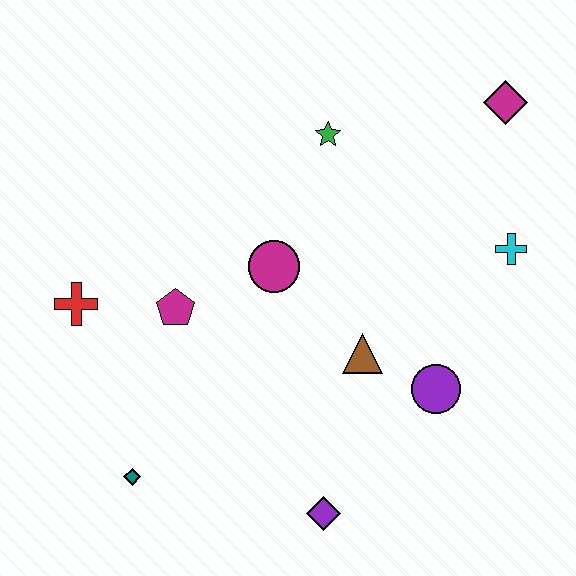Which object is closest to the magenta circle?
The magenta pentagon is closest to the magenta circle.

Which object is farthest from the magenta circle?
The magenta diamond is farthest from the magenta circle.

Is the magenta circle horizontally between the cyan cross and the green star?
No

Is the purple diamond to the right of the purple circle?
No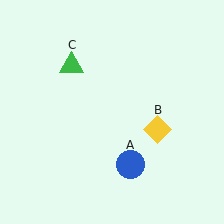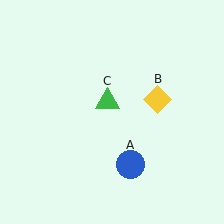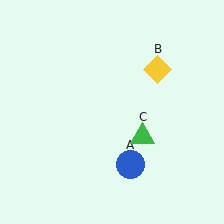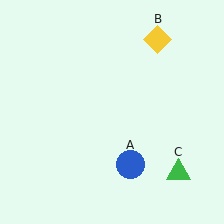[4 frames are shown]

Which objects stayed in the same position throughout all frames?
Blue circle (object A) remained stationary.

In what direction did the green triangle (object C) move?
The green triangle (object C) moved down and to the right.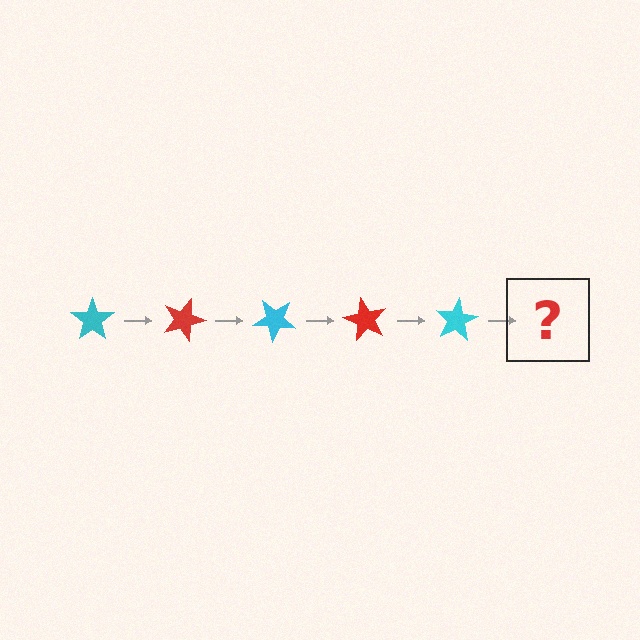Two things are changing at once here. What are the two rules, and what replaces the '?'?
The two rules are that it rotates 20 degrees each step and the color cycles through cyan and red. The '?' should be a red star, rotated 100 degrees from the start.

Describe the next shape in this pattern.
It should be a red star, rotated 100 degrees from the start.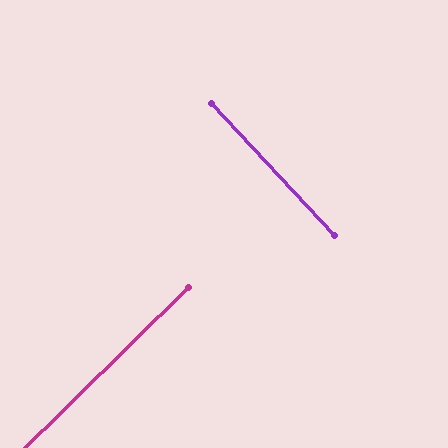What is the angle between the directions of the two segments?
Approximately 89 degrees.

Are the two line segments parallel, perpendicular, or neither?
Perpendicular — they meet at approximately 89°.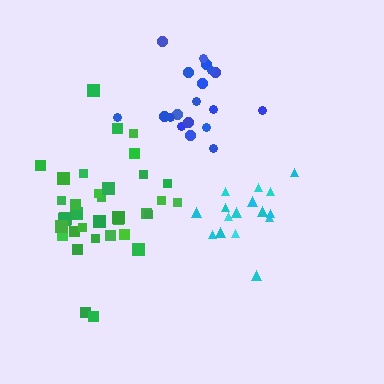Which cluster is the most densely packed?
Cyan.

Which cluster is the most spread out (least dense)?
Blue.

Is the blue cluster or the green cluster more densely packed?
Green.